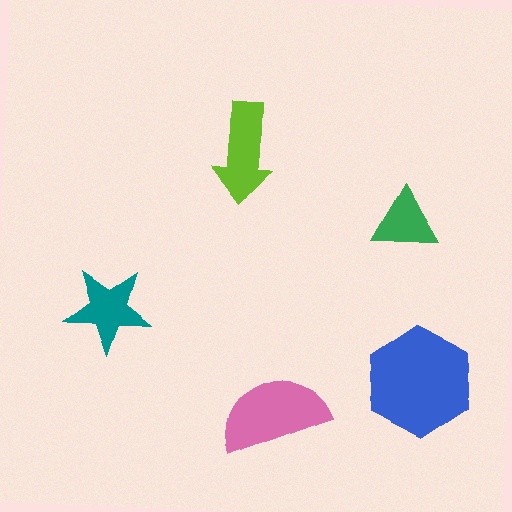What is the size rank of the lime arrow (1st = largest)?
3rd.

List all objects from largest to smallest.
The blue hexagon, the pink semicircle, the lime arrow, the teal star, the green triangle.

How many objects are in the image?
There are 5 objects in the image.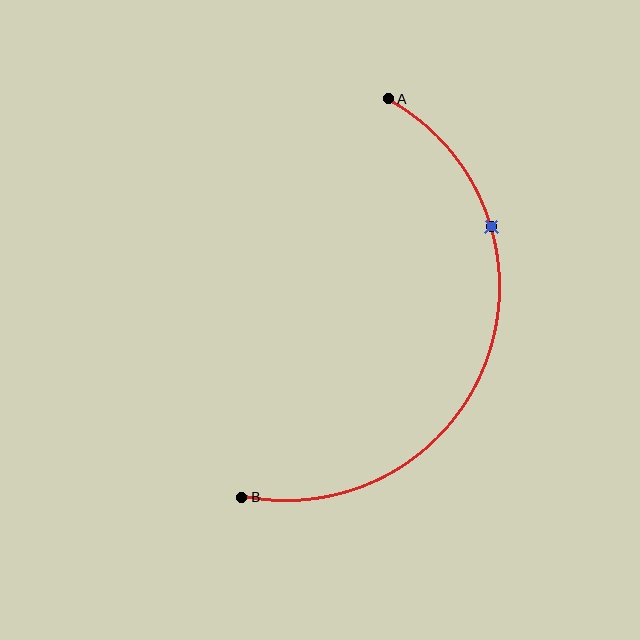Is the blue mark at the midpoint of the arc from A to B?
No. The blue mark lies on the arc but is closer to endpoint A. The arc midpoint would be at the point on the curve equidistant along the arc from both A and B.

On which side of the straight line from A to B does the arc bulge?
The arc bulges to the right of the straight line connecting A and B.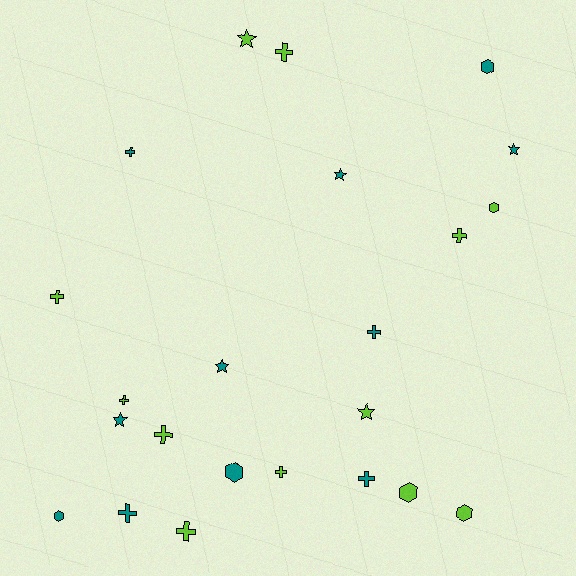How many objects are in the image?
There are 23 objects.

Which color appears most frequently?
Lime, with 12 objects.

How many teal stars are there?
There are 4 teal stars.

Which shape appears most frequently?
Cross, with 11 objects.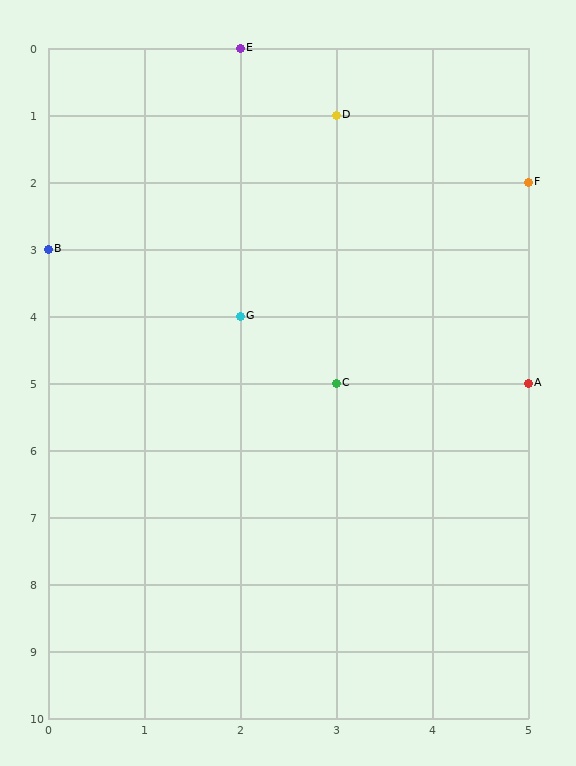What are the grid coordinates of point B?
Point B is at grid coordinates (0, 3).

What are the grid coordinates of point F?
Point F is at grid coordinates (5, 2).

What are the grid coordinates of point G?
Point G is at grid coordinates (2, 4).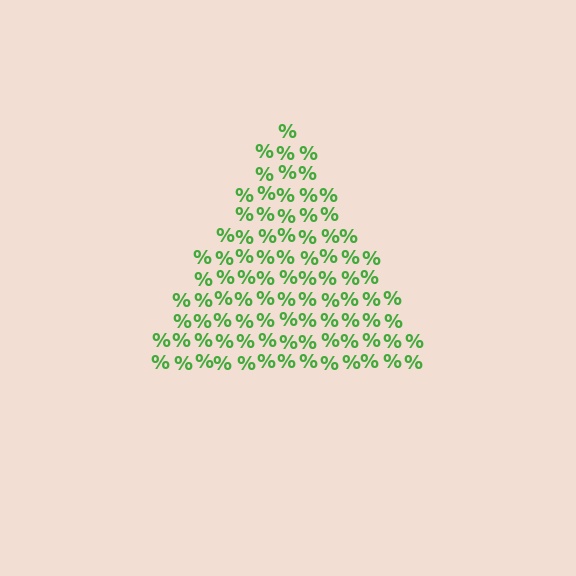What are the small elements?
The small elements are percent signs.